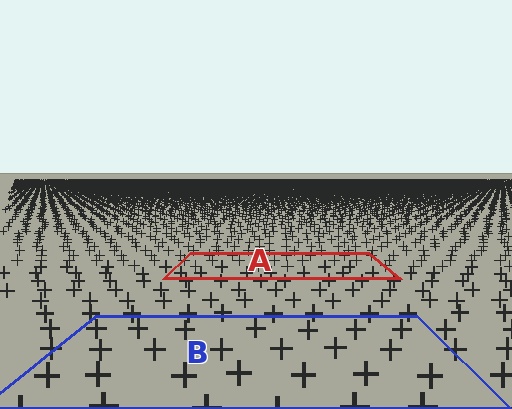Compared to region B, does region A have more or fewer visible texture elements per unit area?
Region A has more texture elements per unit area — they are packed more densely because it is farther away.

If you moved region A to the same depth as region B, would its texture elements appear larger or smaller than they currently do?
They would appear larger. At a closer depth, the same texture elements are projected at a bigger on-screen size.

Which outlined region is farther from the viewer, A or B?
Region A is farther from the viewer — the texture elements inside it appear smaller and more densely packed.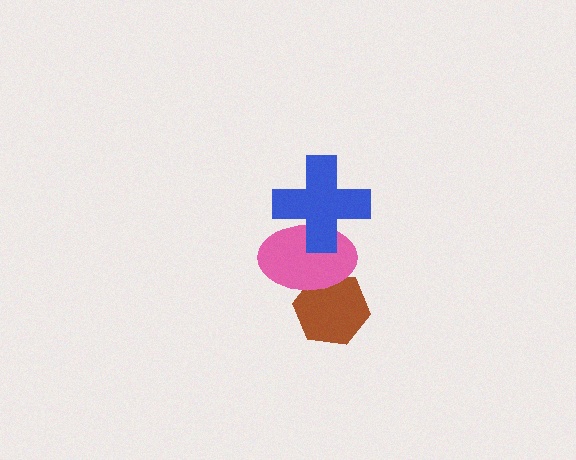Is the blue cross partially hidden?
No, no other shape covers it.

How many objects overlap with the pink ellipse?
2 objects overlap with the pink ellipse.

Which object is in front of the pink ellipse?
The blue cross is in front of the pink ellipse.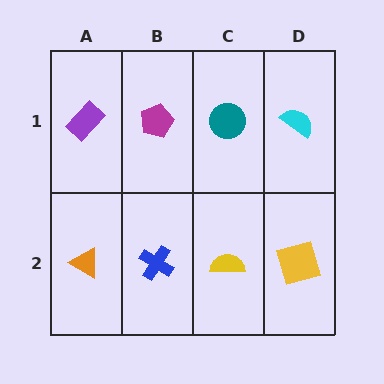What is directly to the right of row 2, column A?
A blue cross.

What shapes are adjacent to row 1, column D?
A yellow square (row 2, column D), a teal circle (row 1, column C).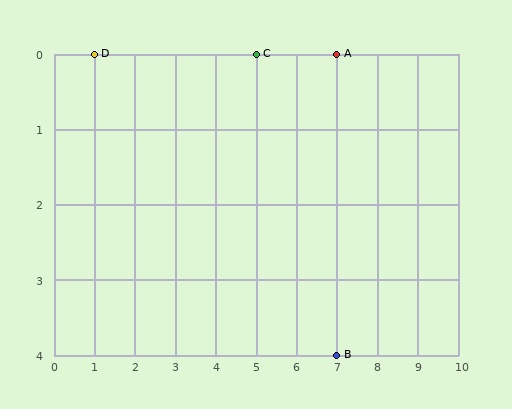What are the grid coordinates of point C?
Point C is at grid coordinates (5, 0).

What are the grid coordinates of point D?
Point D is at grid coordinates (1, 0).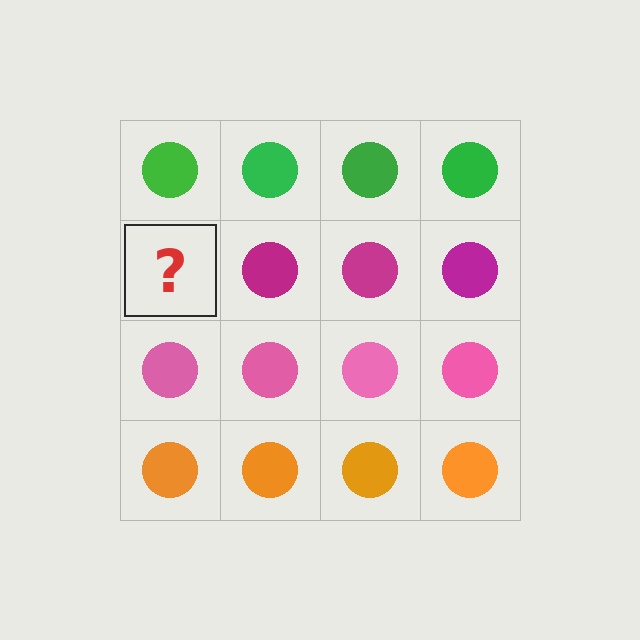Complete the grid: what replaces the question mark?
The question mark should be replaced with a magenta circle.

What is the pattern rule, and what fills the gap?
The rule is that each row has a consistent color. The gap should be filled with a magenta circle.